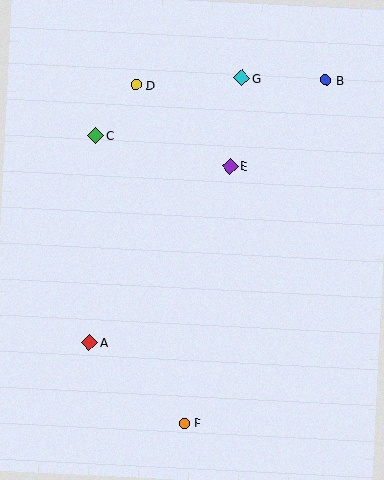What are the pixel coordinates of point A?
Point A is at (90, 342).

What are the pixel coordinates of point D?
Point D is at (136, 85).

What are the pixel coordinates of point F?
Point F is at (184, 423).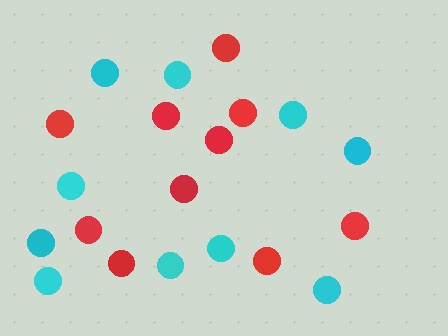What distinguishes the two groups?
There are 2 groups: one group of red circles (10) and one group of cyan circles (10).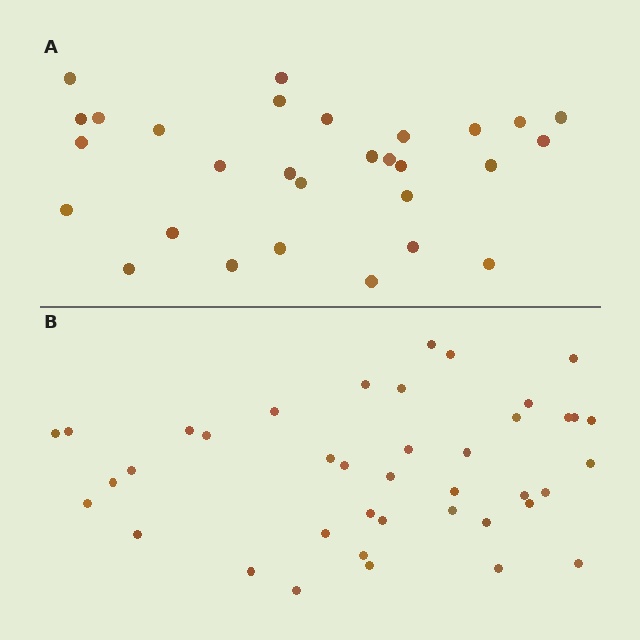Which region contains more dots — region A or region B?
Region B (the bottom region) has more dots.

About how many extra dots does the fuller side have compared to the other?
Region B has roughly 12 or so more dots than region A.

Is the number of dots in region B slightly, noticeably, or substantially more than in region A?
Region B has noticeably more, but not dramatically so. The ratio is roughly 1.4 to 1.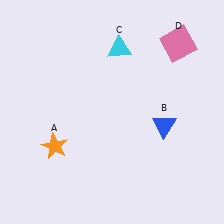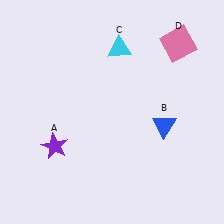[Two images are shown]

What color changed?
The star (A) changed from orange in Image 1 to purple in Image 2.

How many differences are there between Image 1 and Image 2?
There is 1 difference between the two images.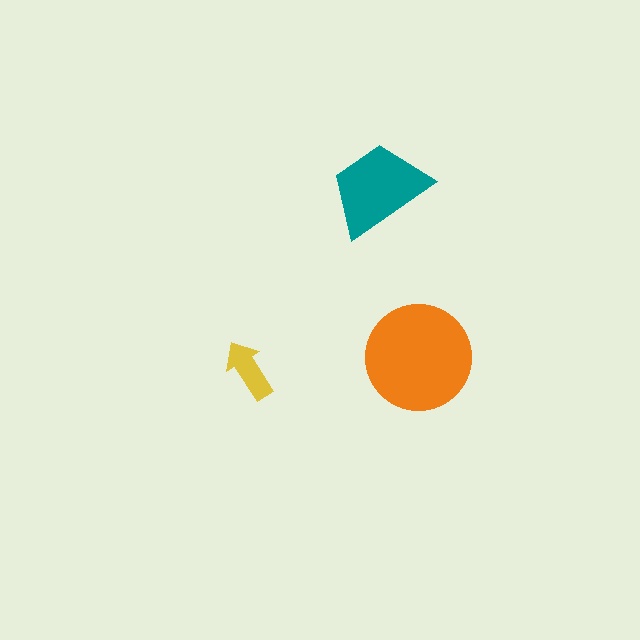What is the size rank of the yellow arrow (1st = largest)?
3rd.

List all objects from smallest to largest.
The yellow arrow, the teal trapezoid, the orange circle.